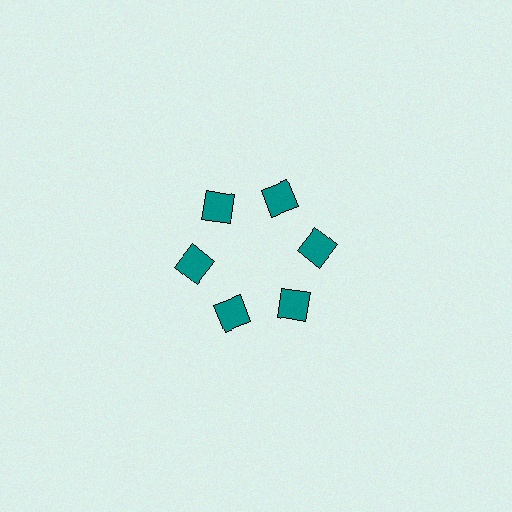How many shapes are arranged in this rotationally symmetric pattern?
There are 6 shapes, arranged in 6 groups of 1.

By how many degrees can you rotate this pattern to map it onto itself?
The pattern maps onto itself every 60 degrees of rotation.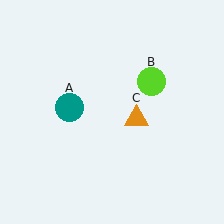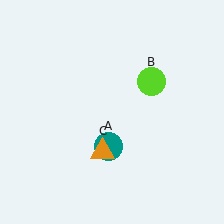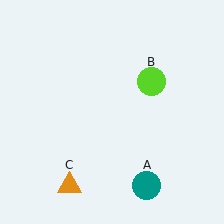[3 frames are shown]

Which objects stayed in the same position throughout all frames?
Lime circle (object B) remained stationary.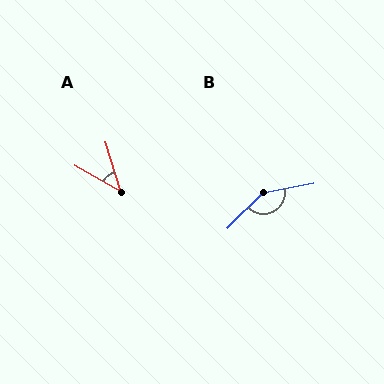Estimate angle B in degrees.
Approximately 145 degrees.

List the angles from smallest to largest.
A (43°), B (145°).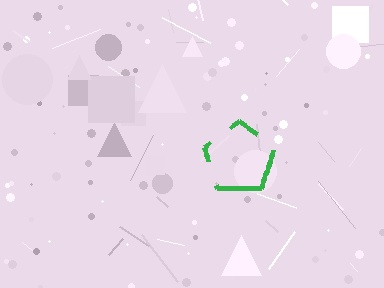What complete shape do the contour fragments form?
The contour fragments form a pentagon.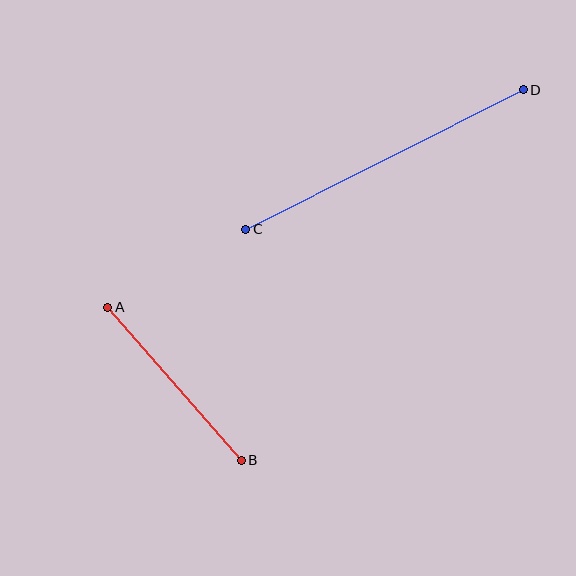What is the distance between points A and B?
The distance is approximately 203 pixels.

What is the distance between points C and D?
The distance is approximately 310 pixels.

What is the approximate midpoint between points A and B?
The midpoint is at approximately (175, 384) pixels.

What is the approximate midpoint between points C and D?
The midpoint is at approximately (385, 159) pixels.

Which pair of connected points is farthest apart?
Points C and D are farthest apart.